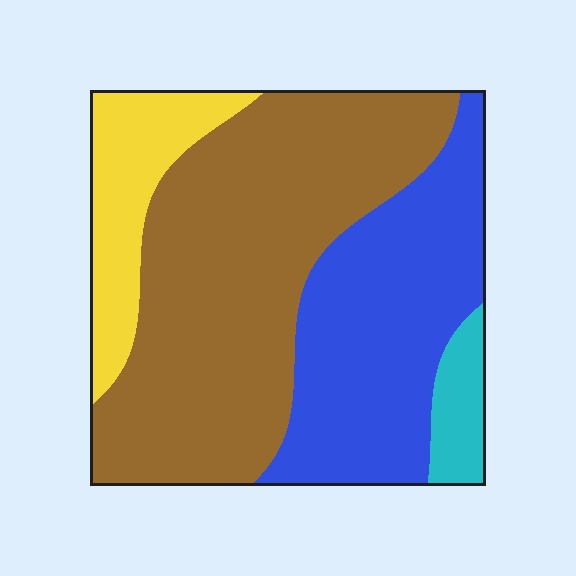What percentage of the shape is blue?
Blue covers 31% of the shape.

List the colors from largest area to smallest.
From largest to smallest: brown, blue, yellow, cyan.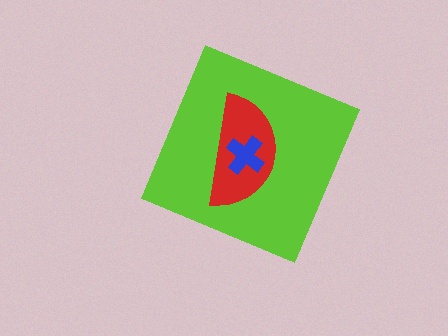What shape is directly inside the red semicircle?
The blue cross.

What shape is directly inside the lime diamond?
The red semicircle.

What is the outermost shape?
The lime diamond.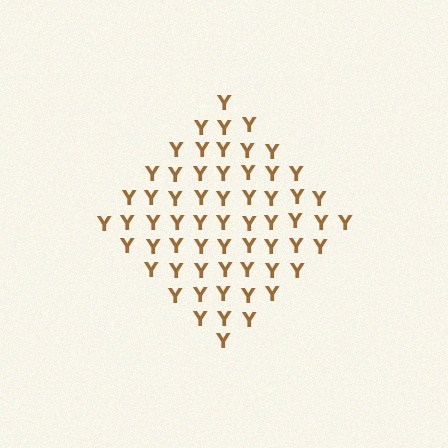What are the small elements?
The small elements are letter Y's.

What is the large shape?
The large shape is a diamond.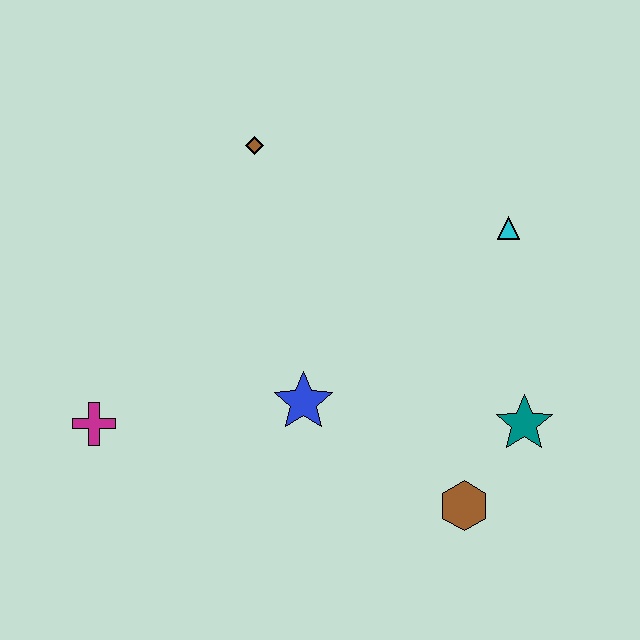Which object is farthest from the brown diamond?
The brown hexagon is farthest from the brown diamond.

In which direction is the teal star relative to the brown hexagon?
The teal star is above the brown hexagon.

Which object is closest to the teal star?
The brown hexagon is closest to the teal star.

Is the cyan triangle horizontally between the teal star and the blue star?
Yes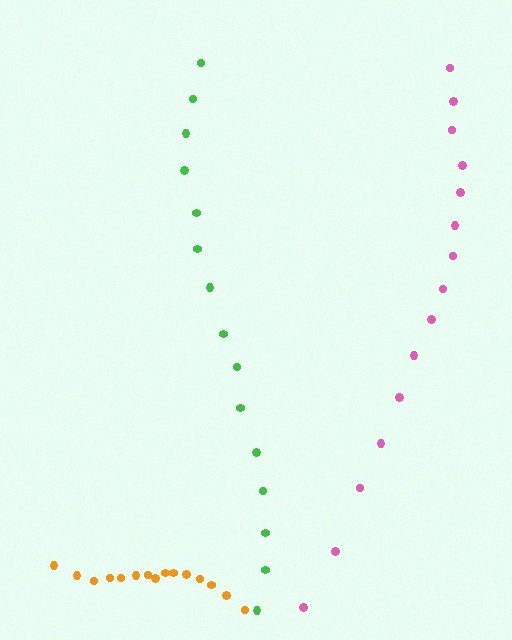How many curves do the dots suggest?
There are 3 distinct paths.